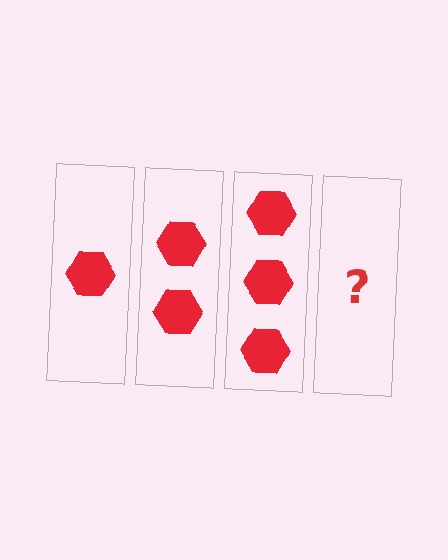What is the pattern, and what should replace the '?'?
The pattern is that each step adds one more hexagon. The '?' should be 4 hexagons.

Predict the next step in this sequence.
The next step is 4 hexagons.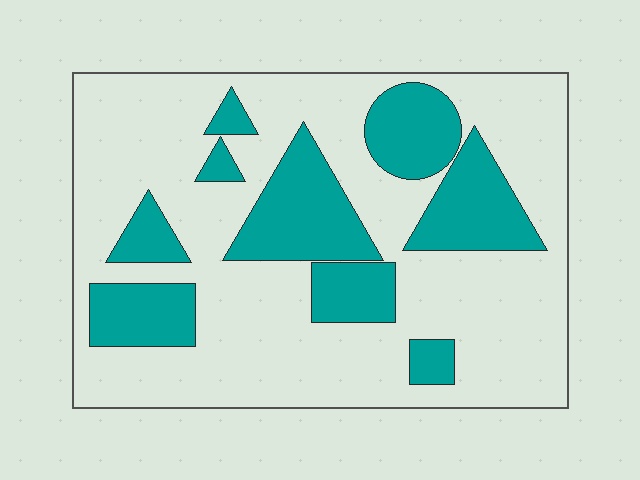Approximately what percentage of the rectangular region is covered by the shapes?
Approximately 30%.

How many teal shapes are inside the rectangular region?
9.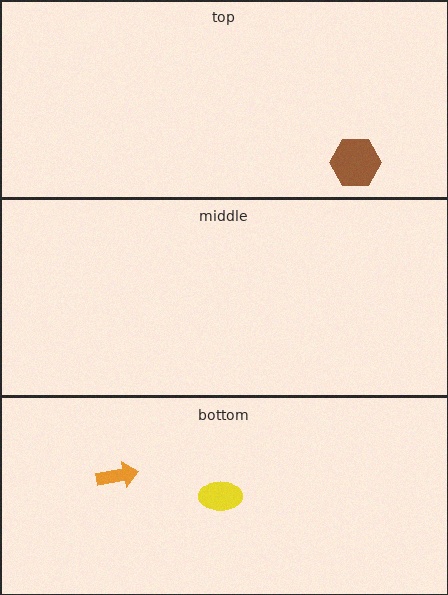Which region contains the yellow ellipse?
The bottom region.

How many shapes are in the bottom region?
2.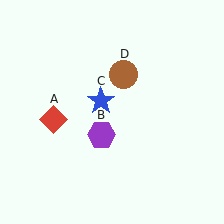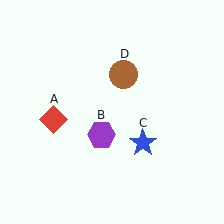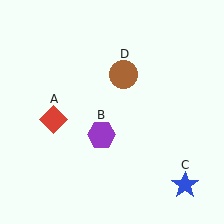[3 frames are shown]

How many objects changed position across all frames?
1 object changed position: blue star (object C).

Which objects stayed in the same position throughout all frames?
Red diamond (object A) and purple hexagon (object B) and brown circle (object D) remained stationary.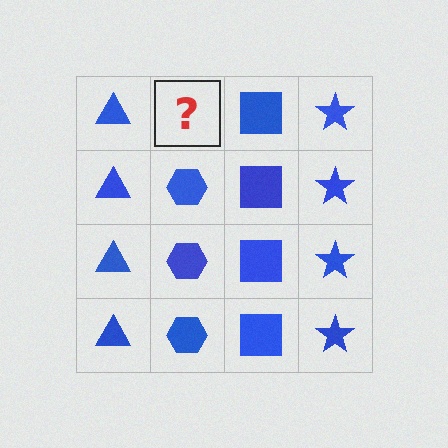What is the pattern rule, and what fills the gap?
The rule is that each column has a consistent shape. The gap should be filled with a blue hexagon.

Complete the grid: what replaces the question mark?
The question mark should be replaced with a blue hexagon.